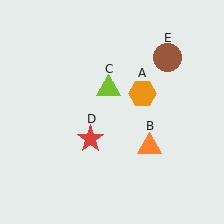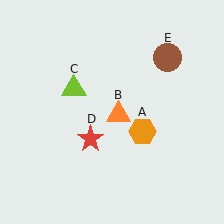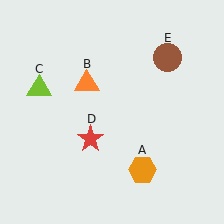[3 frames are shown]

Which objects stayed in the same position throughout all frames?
Red star (object D) and brown circle (object E) remained stationary.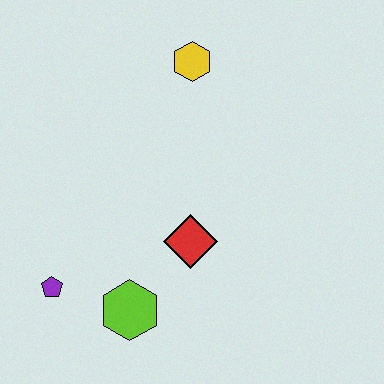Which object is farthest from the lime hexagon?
The yellow hexagon is farthest from the lime hexagon.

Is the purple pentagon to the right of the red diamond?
No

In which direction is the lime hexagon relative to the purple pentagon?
The lime hexagon is to the right of the purple pentagon.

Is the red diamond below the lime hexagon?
No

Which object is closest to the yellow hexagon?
The red diamond is closest to the yellow hexagon.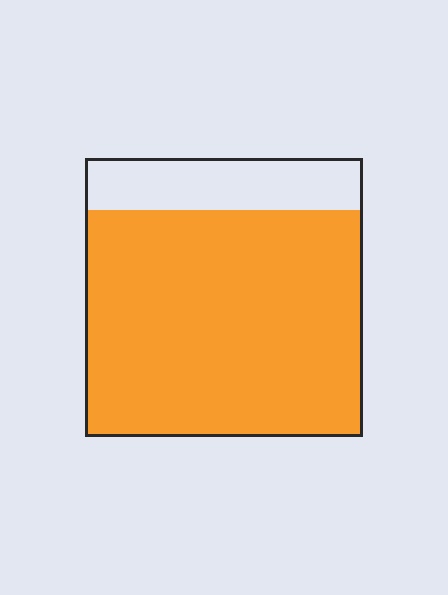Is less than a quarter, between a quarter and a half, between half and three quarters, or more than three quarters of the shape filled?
More than three quarters.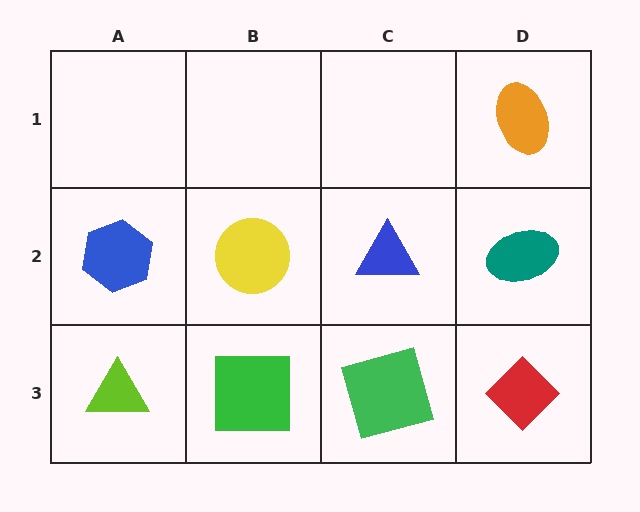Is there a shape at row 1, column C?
No, that cell is empty.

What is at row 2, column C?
A blue triangle.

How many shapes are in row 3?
4 shapes.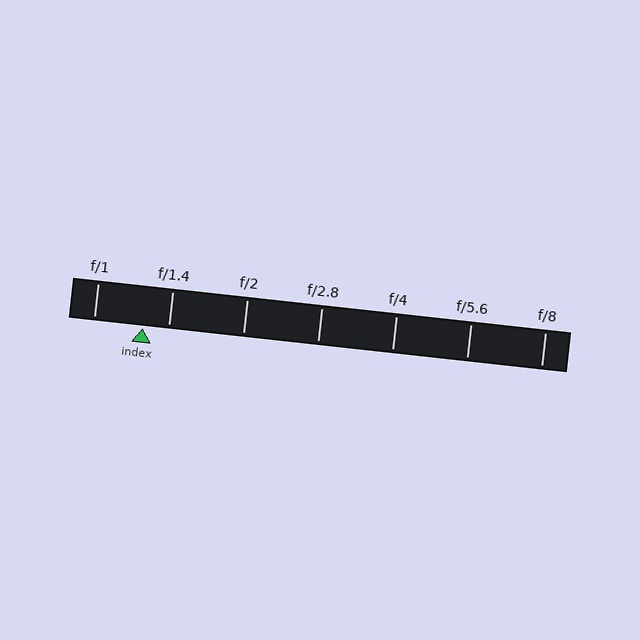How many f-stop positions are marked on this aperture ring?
There are 7 f-stop positions marked.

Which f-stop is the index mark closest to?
The index mark is closest to f/1.4.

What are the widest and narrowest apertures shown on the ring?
The widest aperture shown is f/1 and the narrowest is f/8.